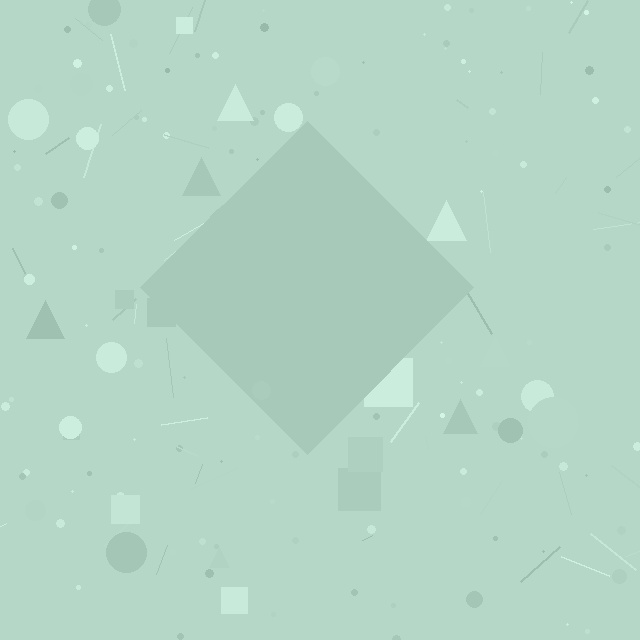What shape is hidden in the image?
A diamond is hidden in the image.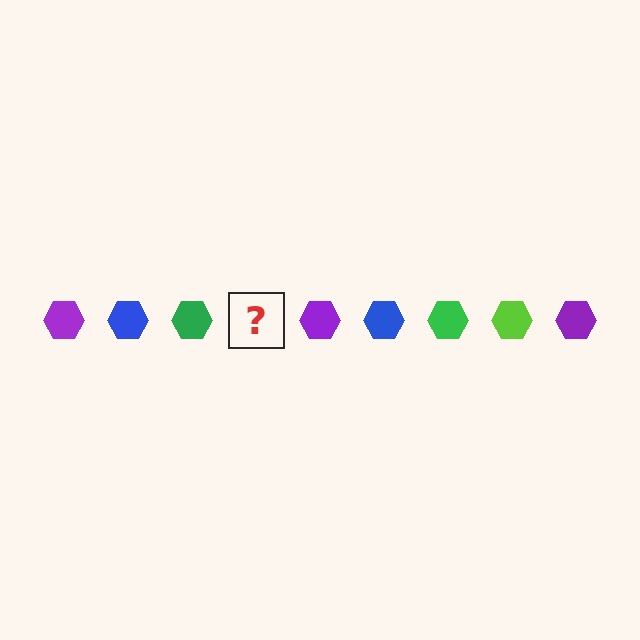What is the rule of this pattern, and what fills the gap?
The rule is that the pattern cycles through purple, blue, green, lime hexagons. The gap should be filled with a lime hexagon.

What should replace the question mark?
The question mark should be replaced with a lime hexagon.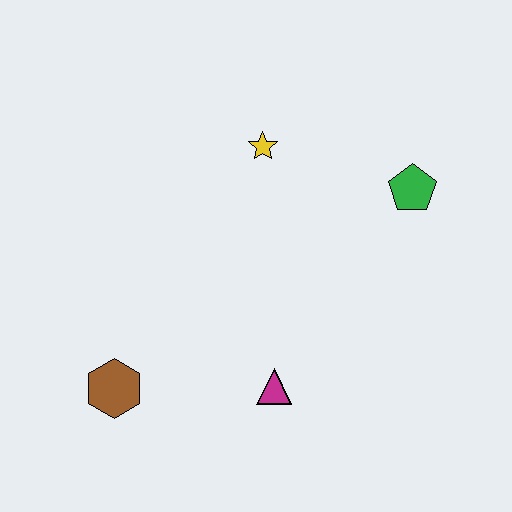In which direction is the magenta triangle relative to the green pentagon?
The magenta triangle is below the green pentagon.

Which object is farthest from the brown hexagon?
The green pentagon is farthest from the brown hexagon.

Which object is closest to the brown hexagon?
The magenta triangle is closest to the brown hexagon.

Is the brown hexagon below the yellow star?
Yes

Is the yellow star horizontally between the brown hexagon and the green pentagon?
Yes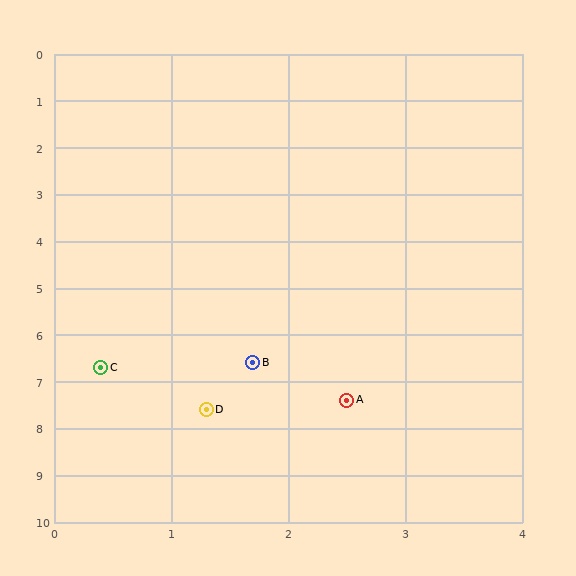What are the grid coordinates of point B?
Point B is at approximately (1.7, 6.6).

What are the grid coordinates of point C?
Point C is at approximately (0.4, 6.7).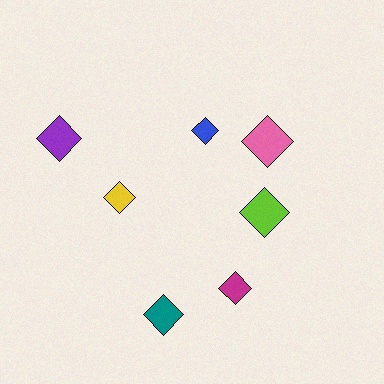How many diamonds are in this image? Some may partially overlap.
There are 7 diamonds.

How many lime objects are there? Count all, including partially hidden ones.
There is 1 lime object.